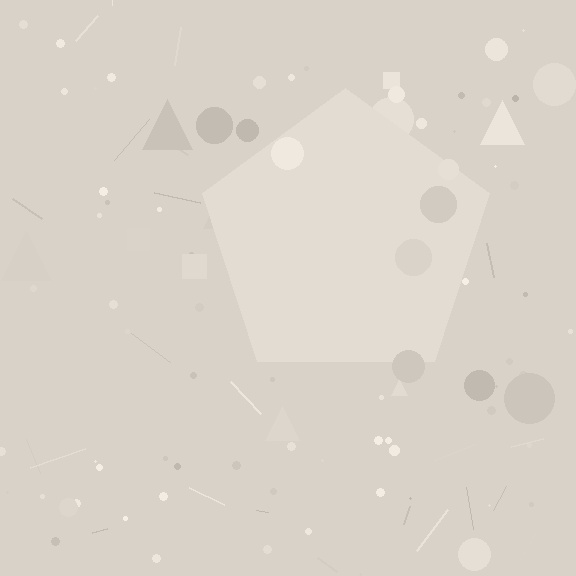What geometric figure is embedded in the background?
A pentagon is embedded in the background.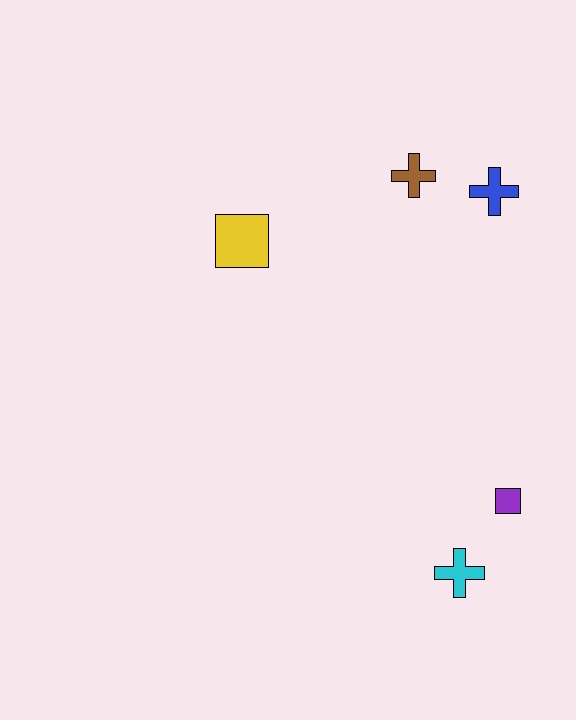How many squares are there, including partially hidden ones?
There are 2 squares.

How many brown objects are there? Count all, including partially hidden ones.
There is 1 brown object.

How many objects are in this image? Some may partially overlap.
There are 5 objects.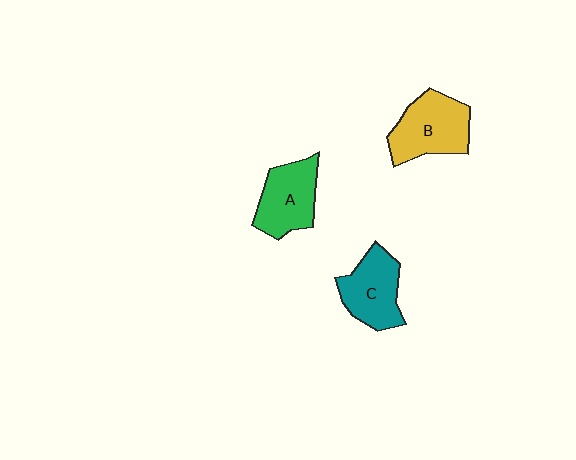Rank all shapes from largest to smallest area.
From largest to smallest: B (yellow), A (green), C (teal).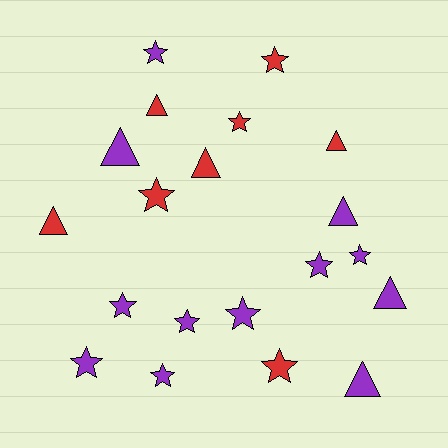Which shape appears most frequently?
Star, with 12 objects.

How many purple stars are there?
There are 8 purple stars.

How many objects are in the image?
There are 20 objects.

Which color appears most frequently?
Purple, with 12 objects.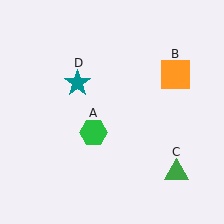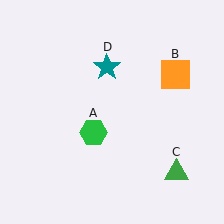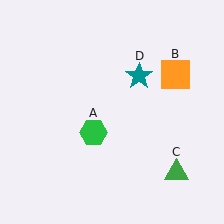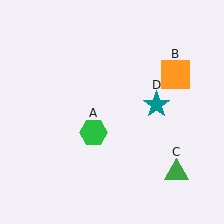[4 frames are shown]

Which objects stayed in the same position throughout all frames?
Green hexagon (object A) and orange square (object B) and green triangle (object C) remained stationary.